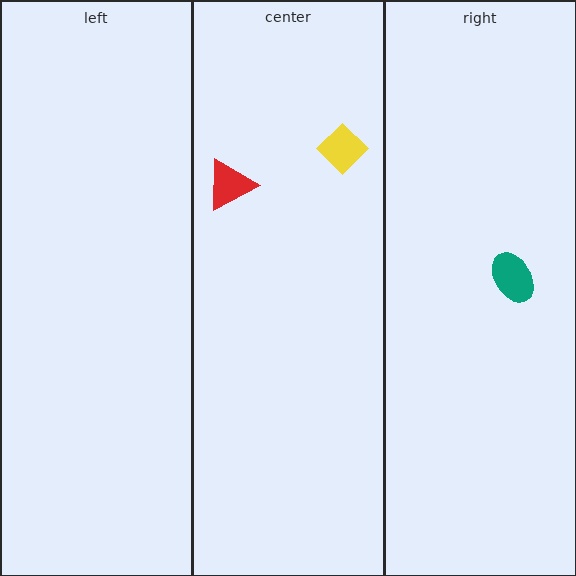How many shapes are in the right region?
1.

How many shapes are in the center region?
2.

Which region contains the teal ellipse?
The right region.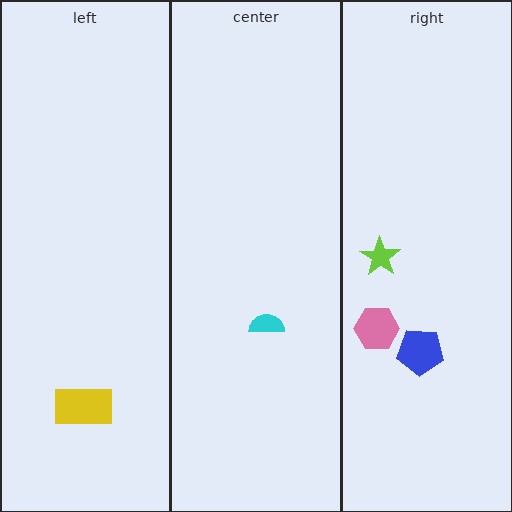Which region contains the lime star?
The right region.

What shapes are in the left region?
The yellow rectangle.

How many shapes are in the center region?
1.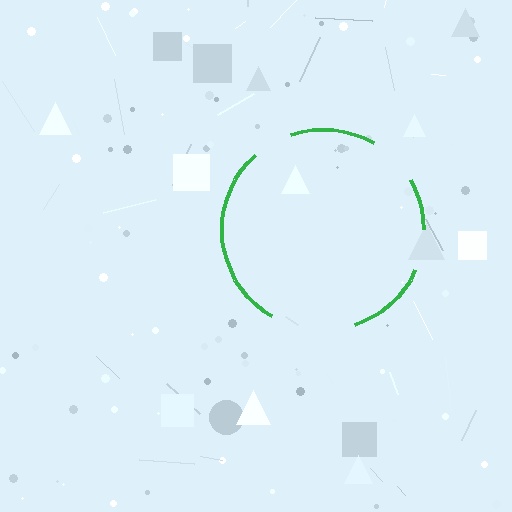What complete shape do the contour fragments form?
The contour fragments form a circle.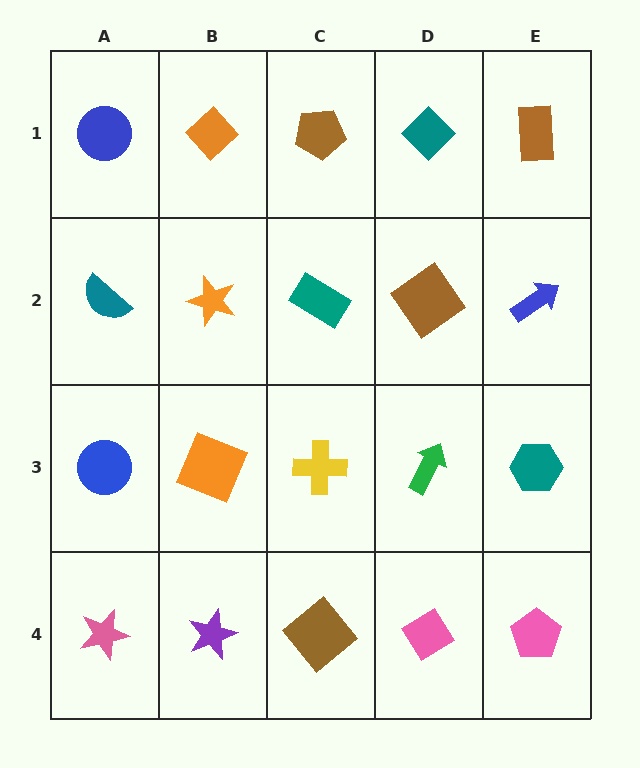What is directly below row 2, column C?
A yellow cross.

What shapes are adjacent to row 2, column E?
A brown rectangle (row 1, column E), a teal hexagon (row 3, column E), a brown diamond (row 2, column D).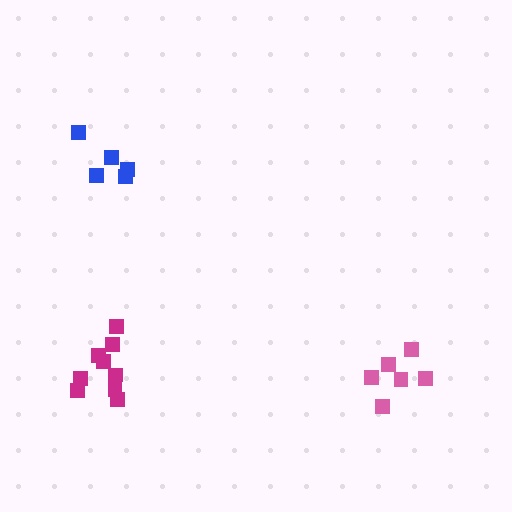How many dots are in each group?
Group 1: 6 dots, Group 2: 9 dots, Group 3: 5 dots (20 total).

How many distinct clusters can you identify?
There are 3 distinct clusters.